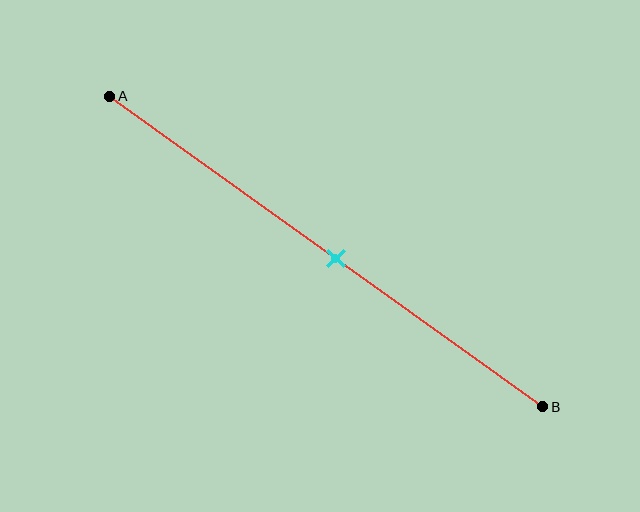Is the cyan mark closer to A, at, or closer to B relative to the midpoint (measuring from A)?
The cyan mark is approximately at the midpoint of segment AB.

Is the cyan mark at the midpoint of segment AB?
Yes, the mark is approximately at the midpoint.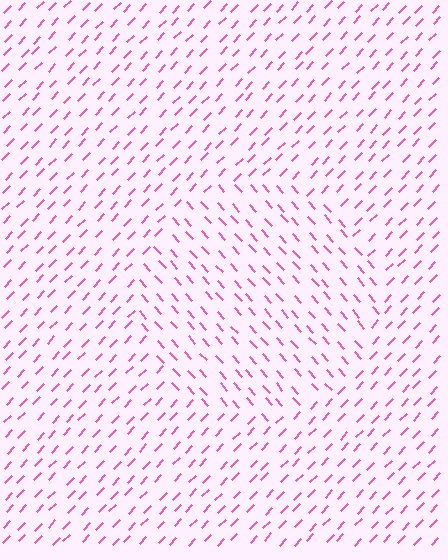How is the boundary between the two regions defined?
The boundary is defined purely by a change in line orientation (approximately 85 degrees difference). All lines are the same color and thickness.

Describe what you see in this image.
The image is filled with small pink line segments. A circle region in the image has lines oriented differently from the surrounding lines, creating a visible texture boundary.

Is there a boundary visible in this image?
Yes, there is a texture boundary formed by a change in line orientation.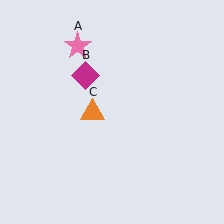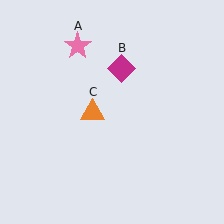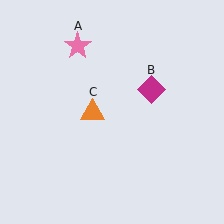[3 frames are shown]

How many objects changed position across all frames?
1 object changed position: magenta diamond (object B).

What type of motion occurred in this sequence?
The magenta diamond (object B) rotated clockwise around the center of the scene.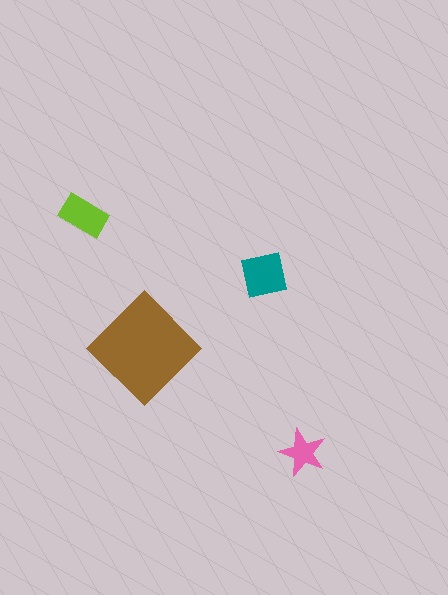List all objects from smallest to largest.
The pink star, the lime rectangle, the teal square, the brown diamond.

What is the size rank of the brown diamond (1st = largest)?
1st.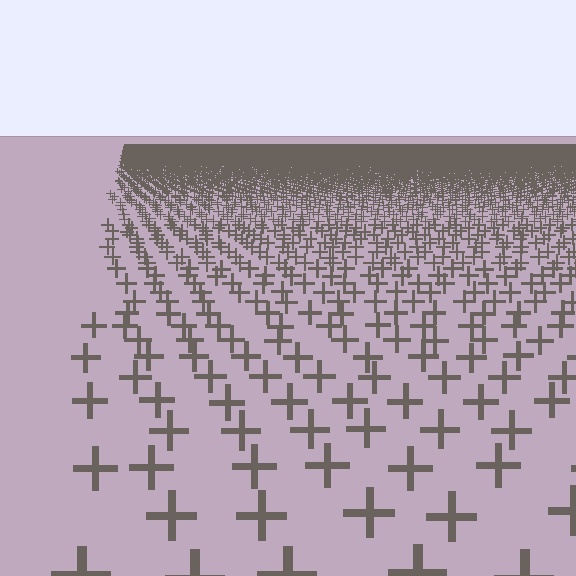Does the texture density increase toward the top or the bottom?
Density increases toward the top.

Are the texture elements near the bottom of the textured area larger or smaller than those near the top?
Larger. Near the bottom, elements are closer to the viewer and appear at a bigger on-screen size.